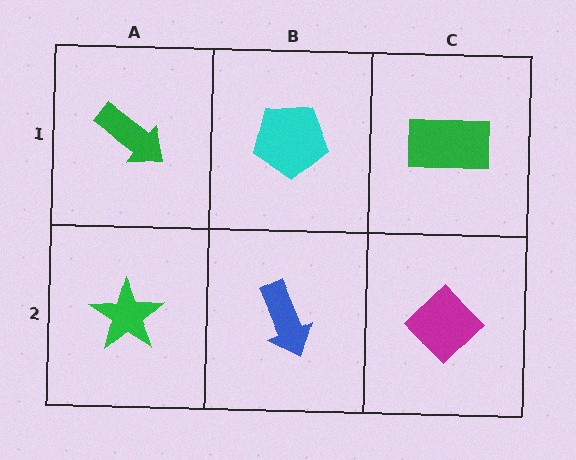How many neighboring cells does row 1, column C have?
2.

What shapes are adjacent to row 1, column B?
A blue arrow (row 2, column B), a green arrow (row 1, column A), a green rectangle (row 1, column C).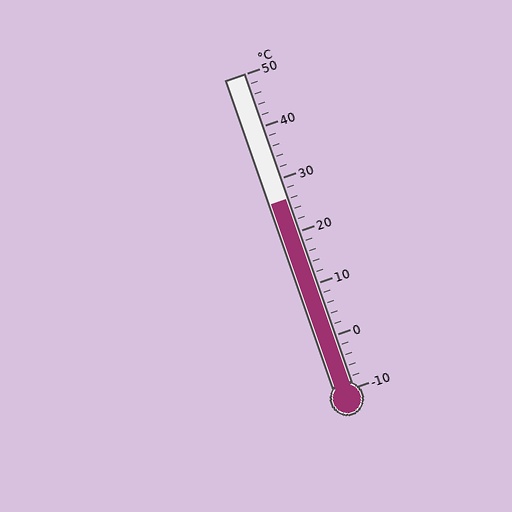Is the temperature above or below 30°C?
The temperature is below 30°C.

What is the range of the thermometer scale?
The thermometer scale ranges from -10°C to 50°C.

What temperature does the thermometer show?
The thermometer shows approximately 26°C.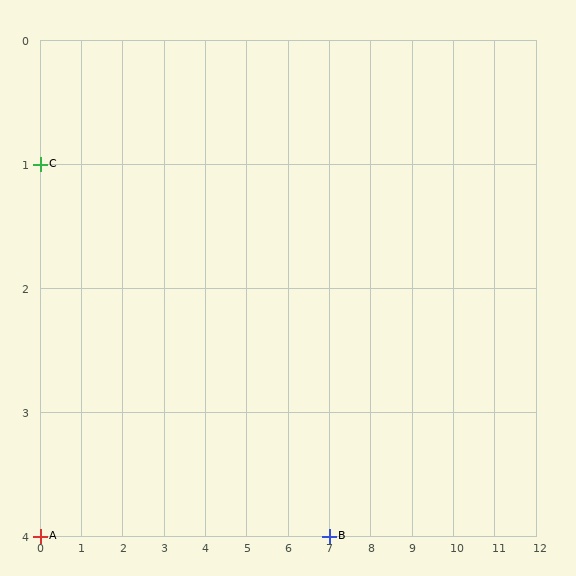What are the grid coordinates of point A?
Point A is at grid coordinates (0, 4).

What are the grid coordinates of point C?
Point C is at grid coordinates (0, 1).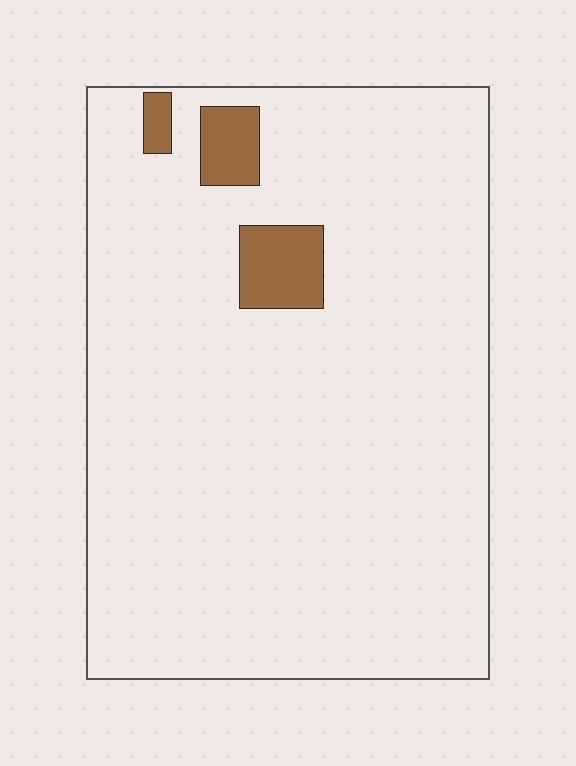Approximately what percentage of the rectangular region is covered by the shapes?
Approximately 5%.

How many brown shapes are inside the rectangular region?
3.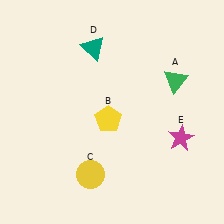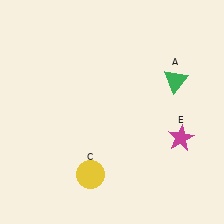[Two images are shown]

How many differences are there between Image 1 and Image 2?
There are 2 differences between the two images.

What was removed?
The teal triangle (D), the yellow pentagon (B) were removed in Image 2.